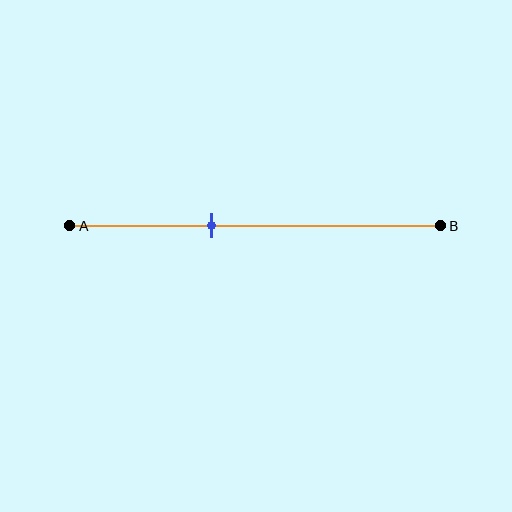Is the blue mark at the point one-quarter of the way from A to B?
No, the mark is at about 40% from A, not at the 25% one-quarter point.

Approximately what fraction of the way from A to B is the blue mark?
The blue mark is approximately 40% of the way from A to B.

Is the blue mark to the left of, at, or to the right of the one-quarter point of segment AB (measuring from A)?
The blue mark is to the right of the one-quarter point of segment AB.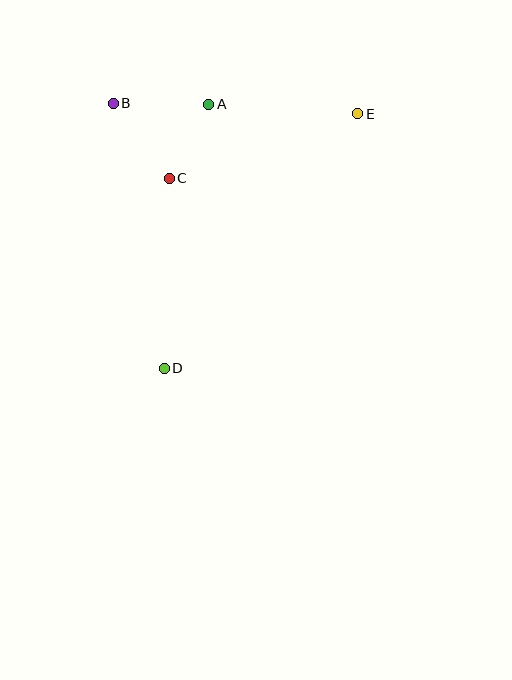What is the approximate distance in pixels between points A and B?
The distance between A and B is approximately 95 pixels.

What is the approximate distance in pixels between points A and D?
The distance between A and D is approximately 268 pixels.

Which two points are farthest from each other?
Points D and E are farthest from each other.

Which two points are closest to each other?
Points A and C are closest to each other.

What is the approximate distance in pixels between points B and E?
The distance between B and E is approximately 245 pixels.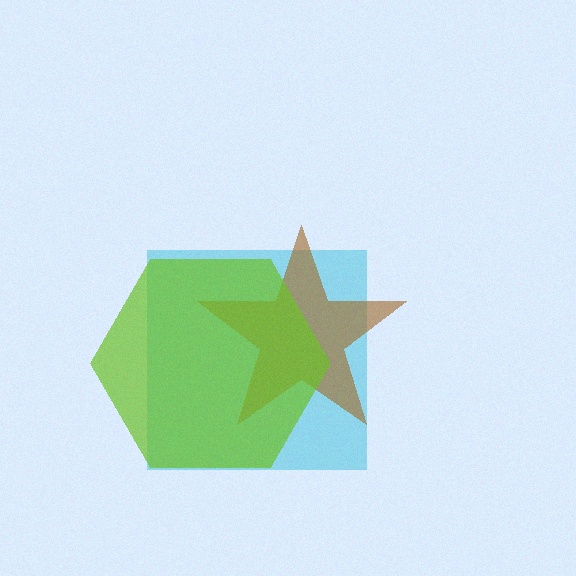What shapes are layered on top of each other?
The layered shapes are: a cyan square, a brown star, a lime hexagon.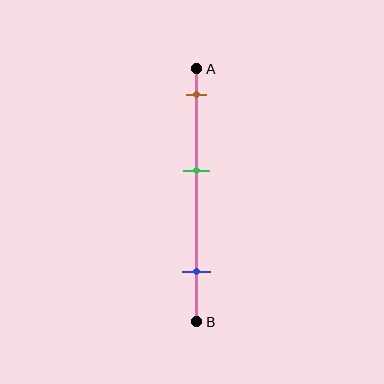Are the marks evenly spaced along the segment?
Yes, the marks are approximately evenly spaced.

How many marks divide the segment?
There are 3 marks dividing the segment.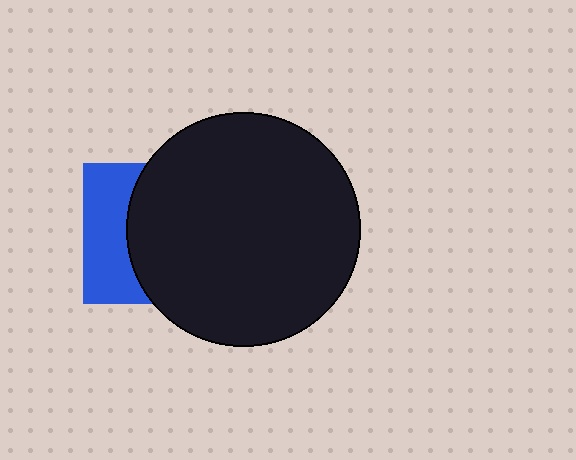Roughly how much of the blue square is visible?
A small part of it is visible (roughly 36%).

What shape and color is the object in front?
The object in front is a black circle.